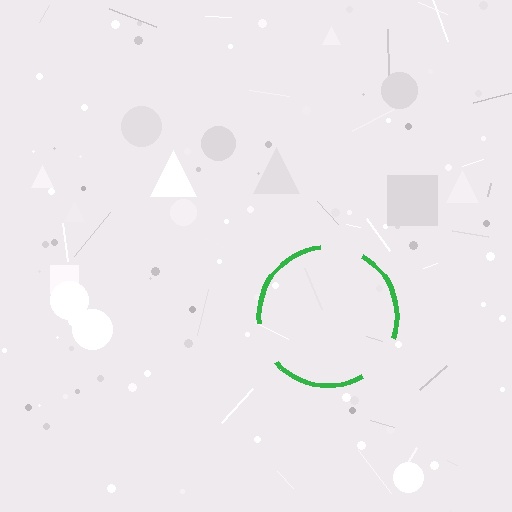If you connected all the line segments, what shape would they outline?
They would outline a circle.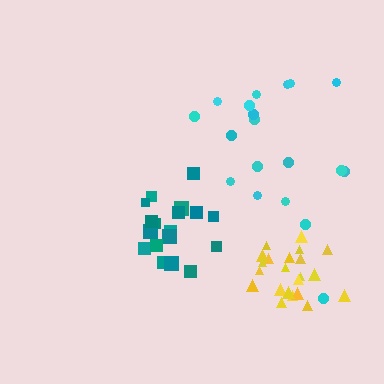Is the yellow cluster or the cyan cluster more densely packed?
Yellow.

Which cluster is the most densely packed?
Yellow.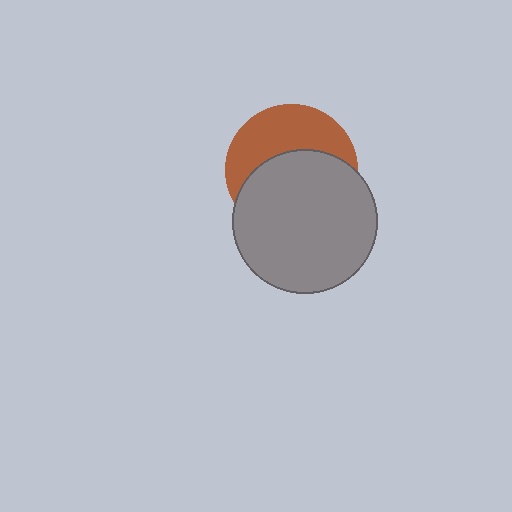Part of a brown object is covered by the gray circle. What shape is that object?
It is a circle.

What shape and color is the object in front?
The object in front is a gray circle.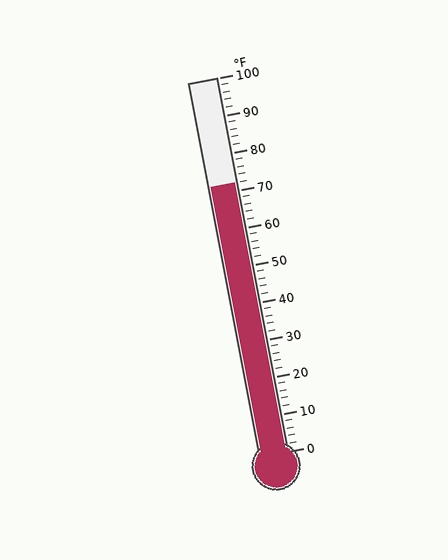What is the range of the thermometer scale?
The thermometer scale ranges from 0°F to 100°F.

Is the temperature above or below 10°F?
The temperature is above 10°F.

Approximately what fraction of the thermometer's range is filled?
The thermometer is filled to approximately 70% of its range.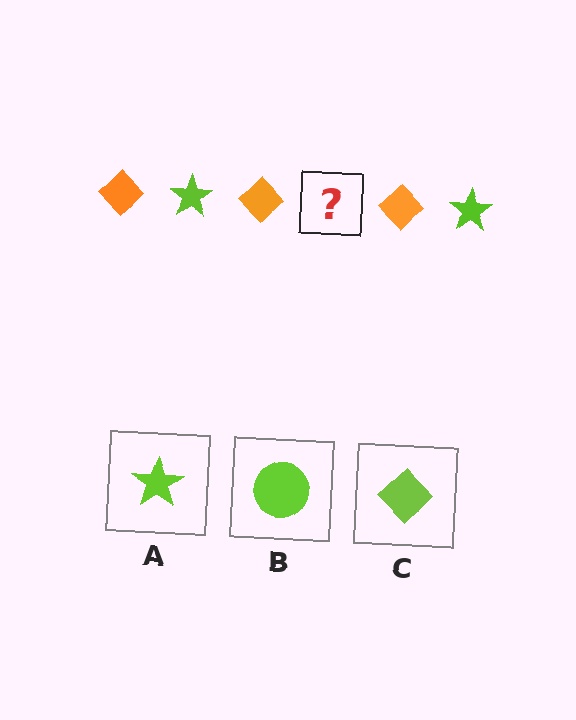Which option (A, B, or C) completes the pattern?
A.